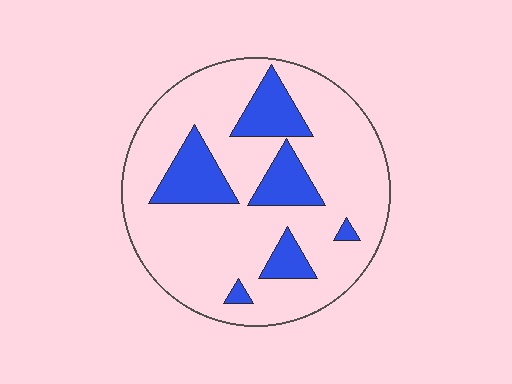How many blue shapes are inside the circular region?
6.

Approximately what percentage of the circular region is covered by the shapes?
Approximately 20%.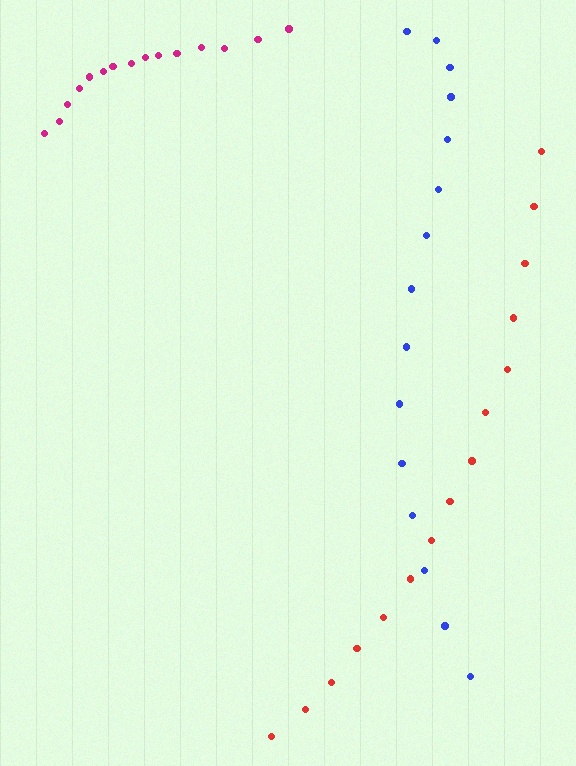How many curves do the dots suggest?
There are 3 distinct paths.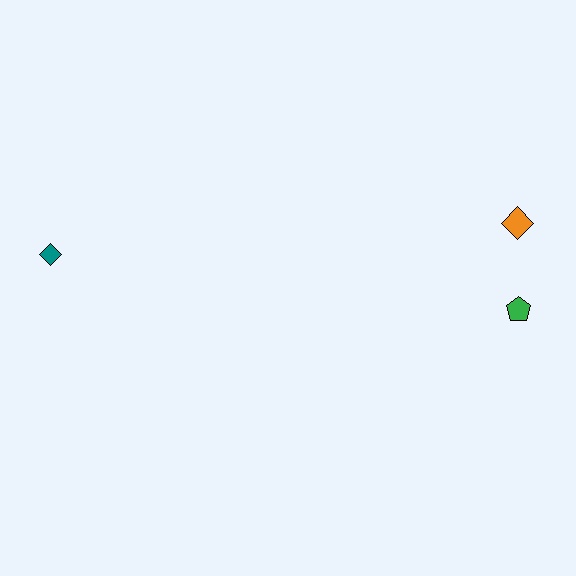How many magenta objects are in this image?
There are no magenta objects.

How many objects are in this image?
There are 3 objects.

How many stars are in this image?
There are no stars.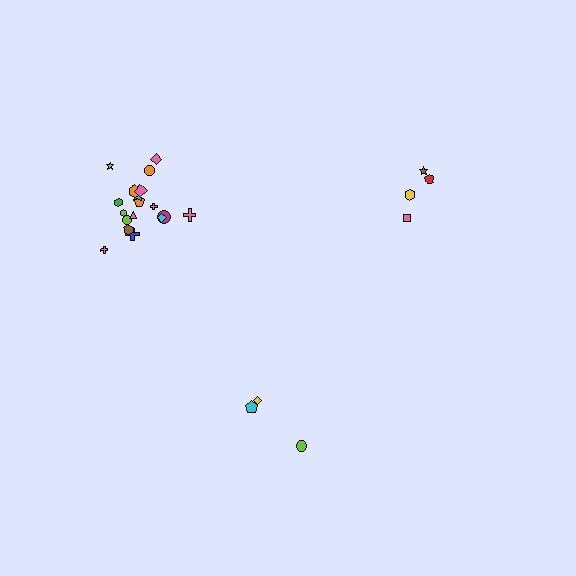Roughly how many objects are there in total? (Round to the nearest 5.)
Roughly 25 objects in total.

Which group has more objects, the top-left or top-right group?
The top-left group.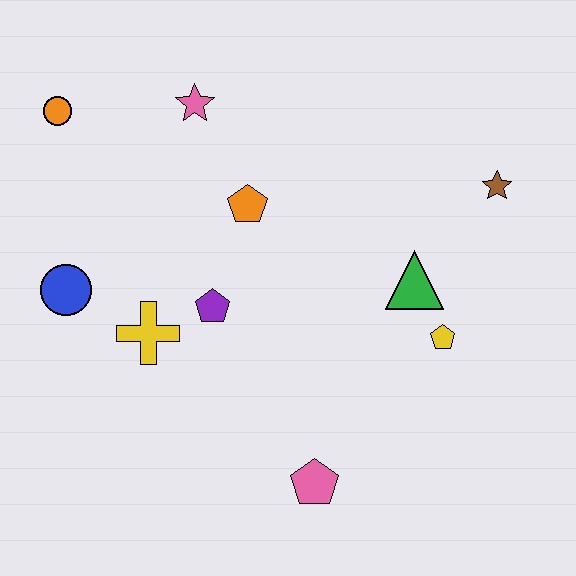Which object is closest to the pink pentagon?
The yellow pentagon is closest to the pink pentagon.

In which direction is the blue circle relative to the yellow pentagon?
The blue circle is to the left of the yellow pentagon.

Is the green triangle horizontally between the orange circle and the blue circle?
No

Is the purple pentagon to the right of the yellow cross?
Yes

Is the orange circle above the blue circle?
Yes